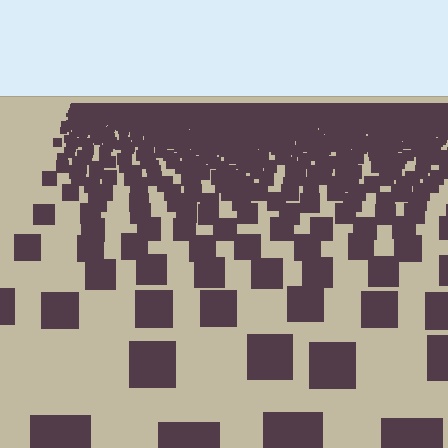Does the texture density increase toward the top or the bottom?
Density increases toward the top.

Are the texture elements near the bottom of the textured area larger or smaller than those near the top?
Larger. Near the bottom, elements are closer to the viewer and appear at a bigger on-screen size.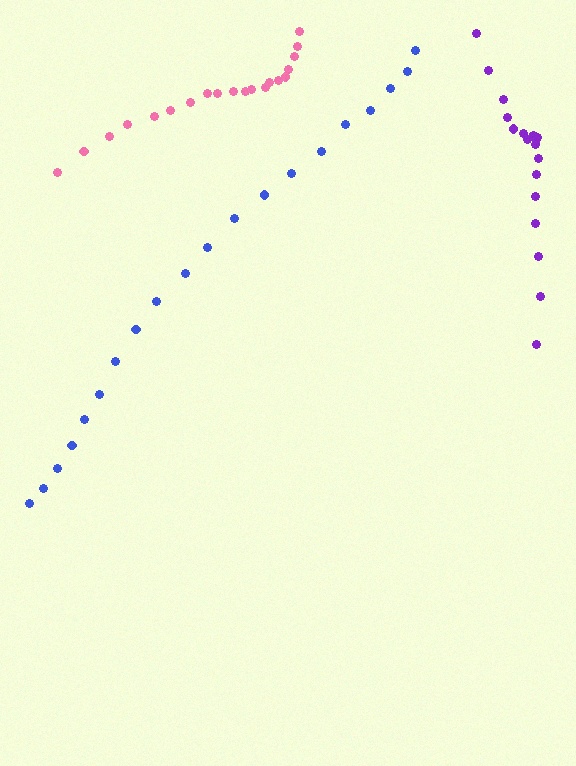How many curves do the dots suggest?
There are 3 distinct paths.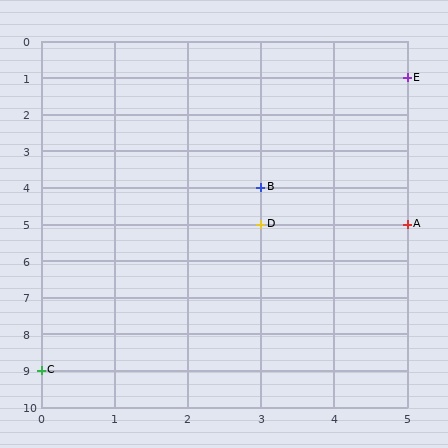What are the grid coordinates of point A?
Point A is at grid coordinates (5, 5).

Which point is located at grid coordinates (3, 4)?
Point B is at (3, 4).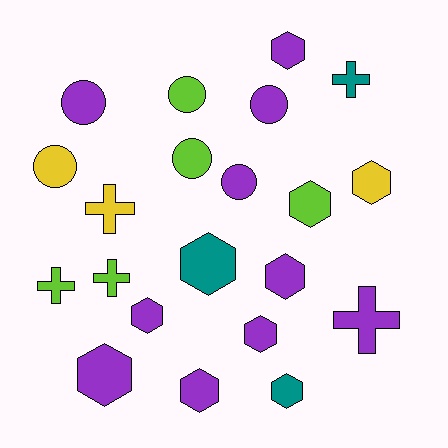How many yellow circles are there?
There is 1 yellow circle.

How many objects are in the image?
There are 21 objects.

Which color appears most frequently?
Purple, with 10 objects.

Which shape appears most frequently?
Hexagon, with 10 objects.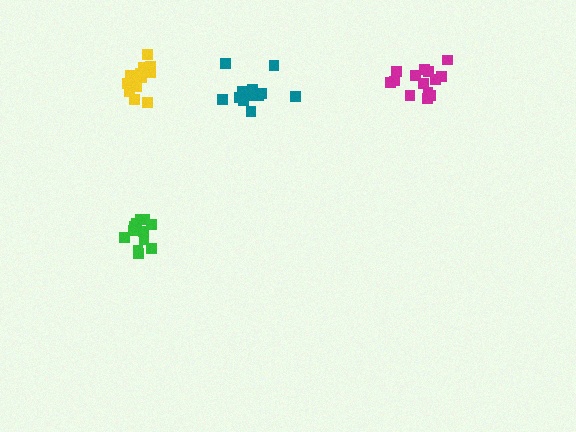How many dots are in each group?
Group 1: 12 dots, Group 2: 13 dots, Group 3: 14 dots, Group 4: 14 dots (53 total).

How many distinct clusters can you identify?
There are 4 distinct clusters.